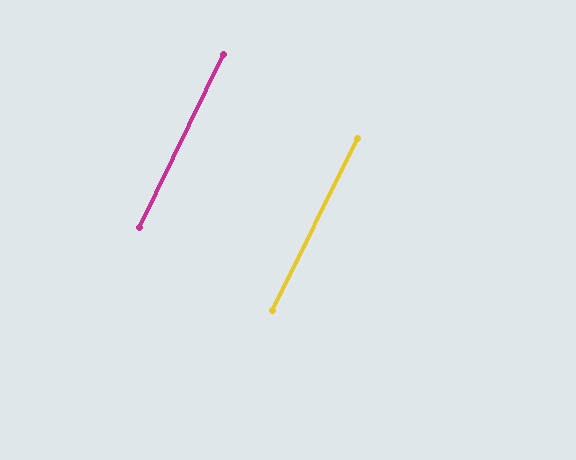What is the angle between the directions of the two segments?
Approximately 0 degrees.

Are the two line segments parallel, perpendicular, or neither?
Parallel — their directions differ by only 0.3°.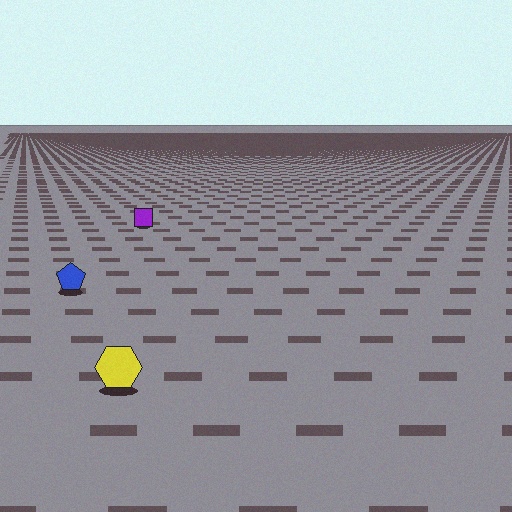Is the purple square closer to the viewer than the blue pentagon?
No. The blue pentagon is closer — you can tell from the texture gradient: the ground texture is coarser near it.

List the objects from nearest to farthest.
From nearest to farthest: the yellow hexagon, the blue pentagon, the purple square.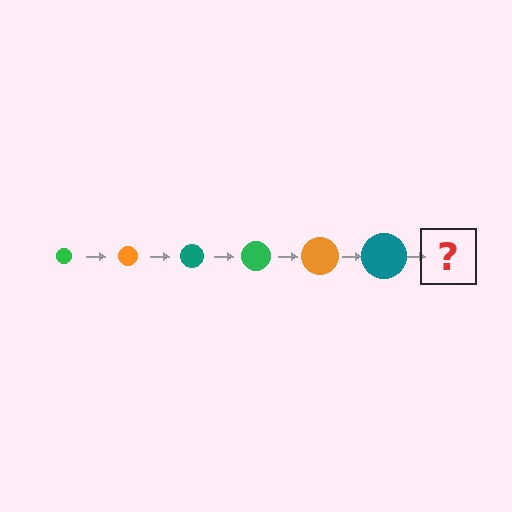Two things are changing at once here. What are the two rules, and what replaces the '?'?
The two rules are that the circle grows larger each step and the color cycles through green, orange, and teal. The '?' should be a green circle, larger than the previous one.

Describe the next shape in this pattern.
It should be a green circle, larger than the previous one.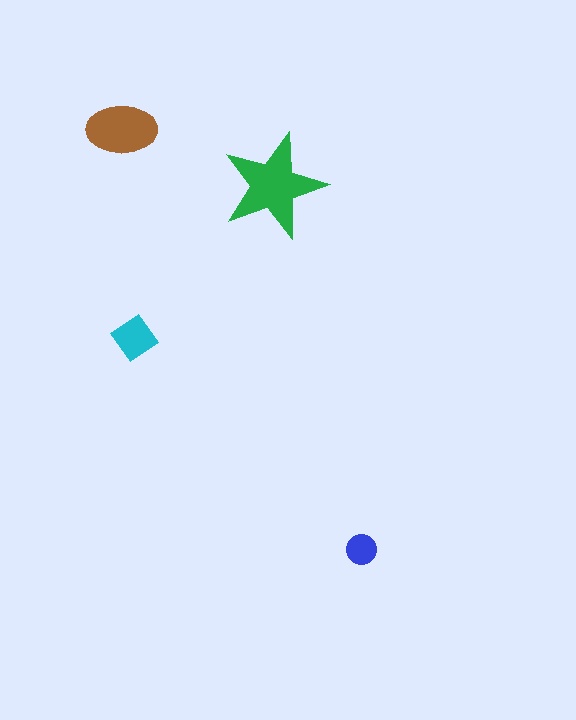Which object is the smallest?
The blue circle.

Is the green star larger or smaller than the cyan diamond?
Larger.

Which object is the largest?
The green star.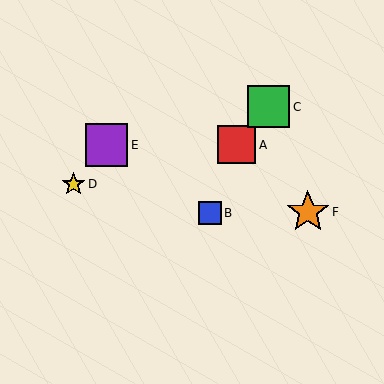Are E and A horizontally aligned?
Yes, both are at y≈145.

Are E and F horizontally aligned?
No, E is at y≈145 and F is at y≈212.